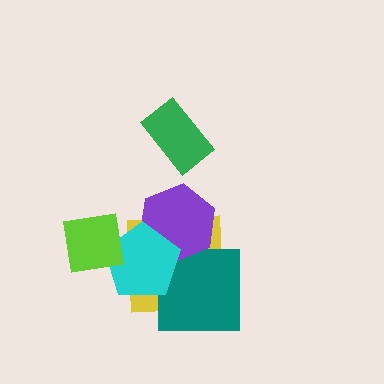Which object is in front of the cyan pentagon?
The lime square is in front of the cyan pentagon.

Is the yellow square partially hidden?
Yes, it is partially covered by another shape.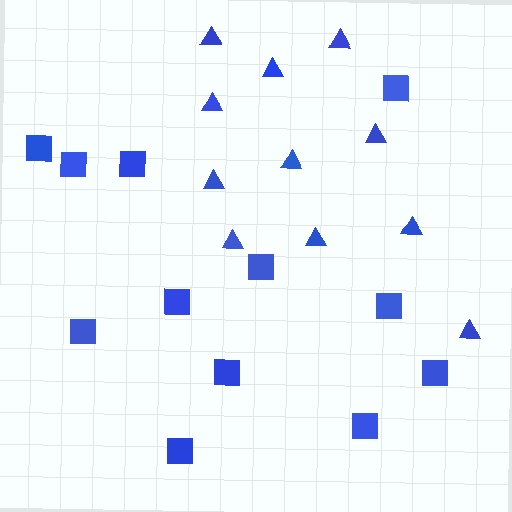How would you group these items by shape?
There are 2 groups: one group of squares (12) and one group of triangles (11).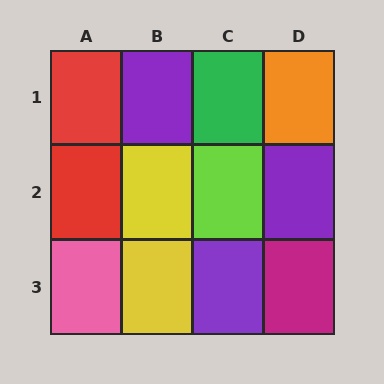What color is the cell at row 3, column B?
Yellow.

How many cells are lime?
1 cell is lime.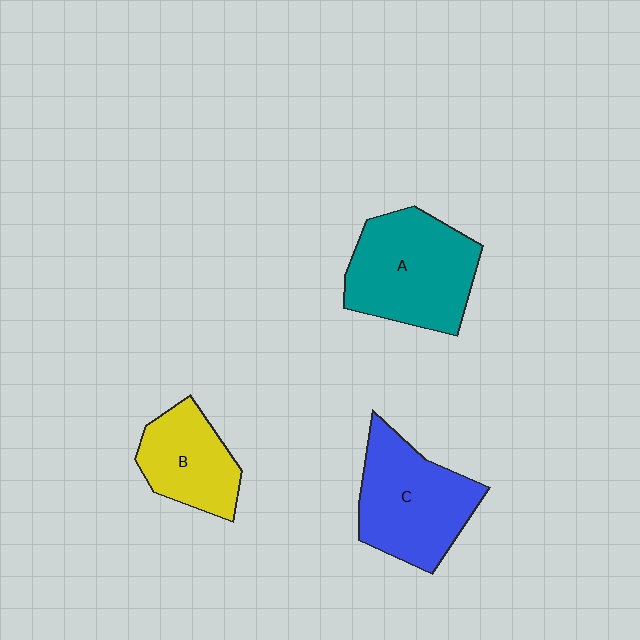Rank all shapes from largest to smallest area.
From largest to smallest: A (teal), C (blue), B (yellow).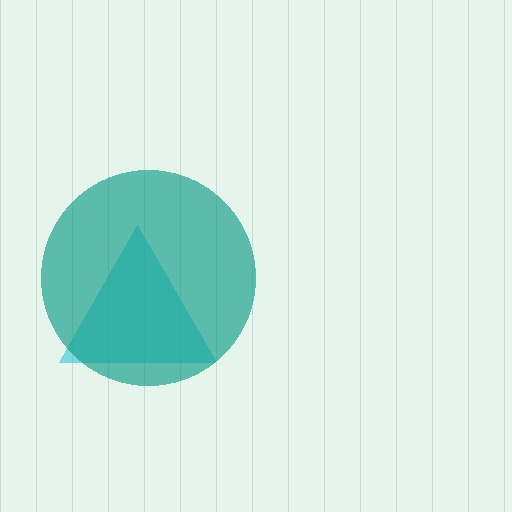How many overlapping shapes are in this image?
There are 2 overlapping shapes in the image.